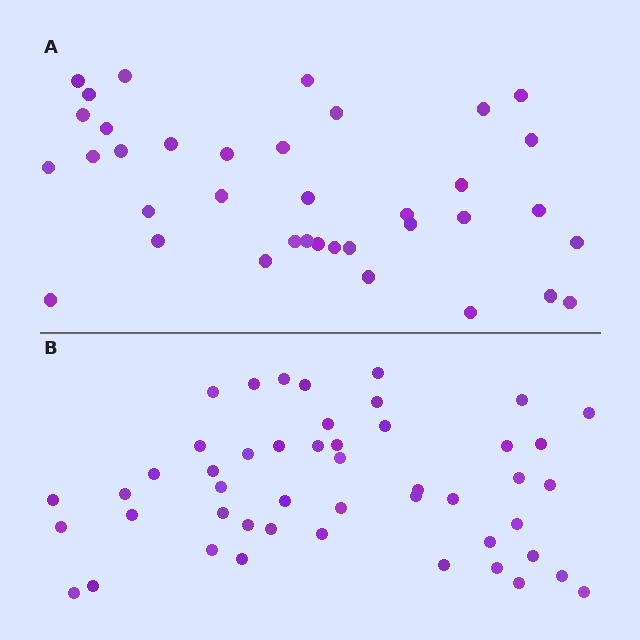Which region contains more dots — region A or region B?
Region B (the bottom region) has more dots.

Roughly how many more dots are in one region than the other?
Region B has roughly 12 or so more dots than region A.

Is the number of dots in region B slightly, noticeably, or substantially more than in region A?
Region B has noticeably more, but not dramatically so. The ratio is roughly 1.3 to 1.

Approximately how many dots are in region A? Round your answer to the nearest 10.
About 40 dots. (The exact count is 37, which rounds to 40.)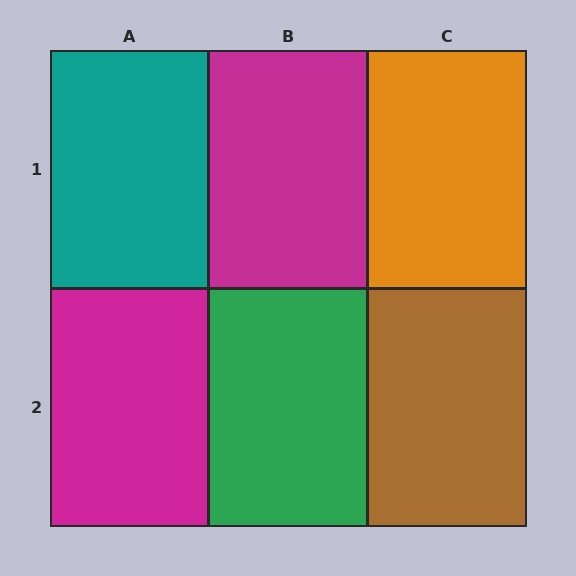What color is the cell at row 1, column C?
Orange.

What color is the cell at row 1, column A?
Teal.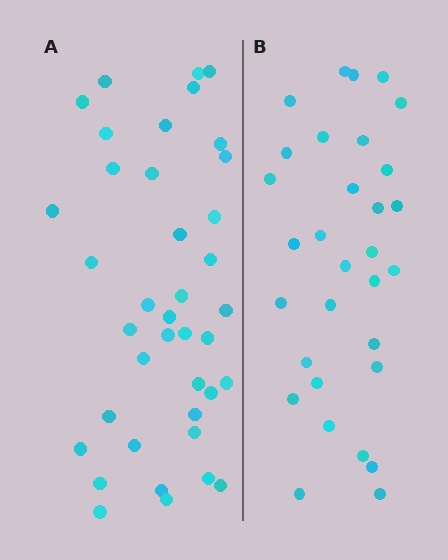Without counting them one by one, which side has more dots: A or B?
Region A (the left region) has more dots.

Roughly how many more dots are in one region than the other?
Region A has roughly 8 or so more dots than region B.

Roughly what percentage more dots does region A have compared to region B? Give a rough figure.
About 25% more.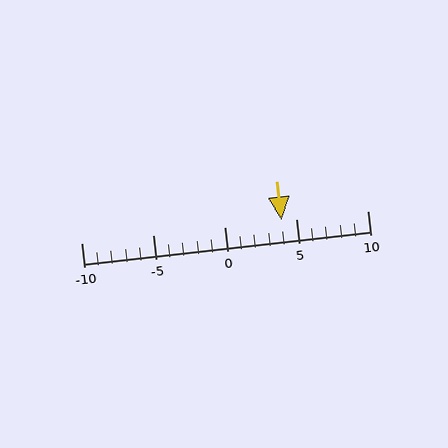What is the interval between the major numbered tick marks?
The major tick marks are spaced 5 units apart.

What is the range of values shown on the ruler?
The ruler shows values from -10 to 10.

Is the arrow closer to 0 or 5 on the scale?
The arrow is closer to 5.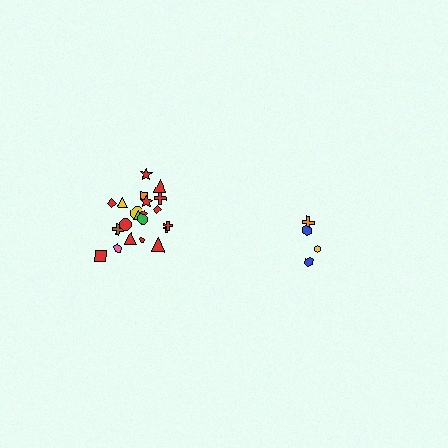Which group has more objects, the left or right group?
The left group.